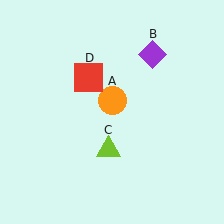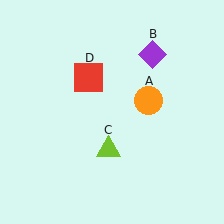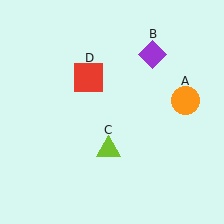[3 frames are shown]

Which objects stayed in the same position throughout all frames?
Purple diamond (object B) and lime triangle (object C) and red square (object D) remained stationary.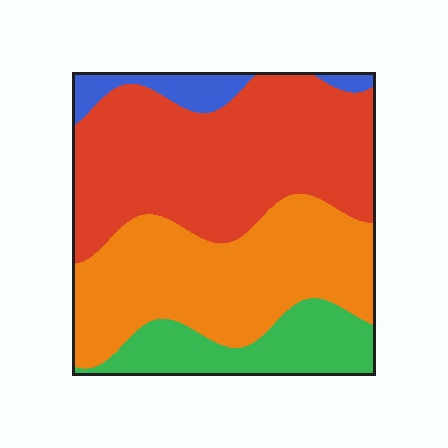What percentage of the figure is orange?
Orange covers about 35% of the figure.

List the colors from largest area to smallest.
From largest to smallest: red, orange, green, blue.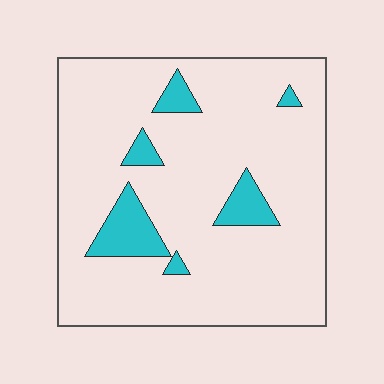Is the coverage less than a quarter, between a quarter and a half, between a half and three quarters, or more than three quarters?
Less than a quarter.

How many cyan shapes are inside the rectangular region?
6.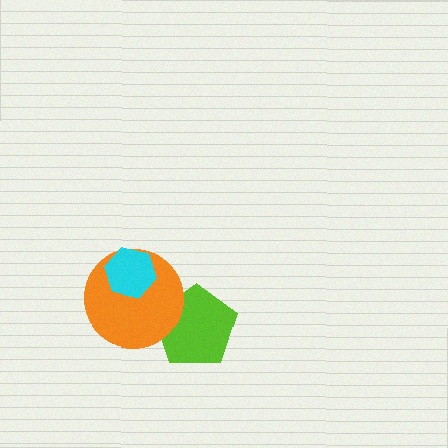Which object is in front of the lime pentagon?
The orange circle is in front of the lime pentagon.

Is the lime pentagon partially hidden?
Yes, it is partially covered by another shape.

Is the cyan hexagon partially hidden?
No, no other shape covers it.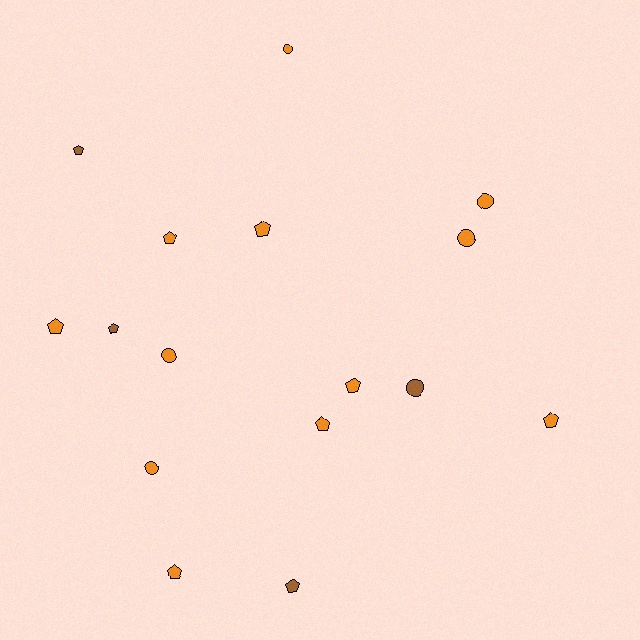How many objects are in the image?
There are 16 objects.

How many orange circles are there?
There are 5 orange circles.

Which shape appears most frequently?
Pentagon, with 10 objects.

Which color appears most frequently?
Orange, with 12 objects.